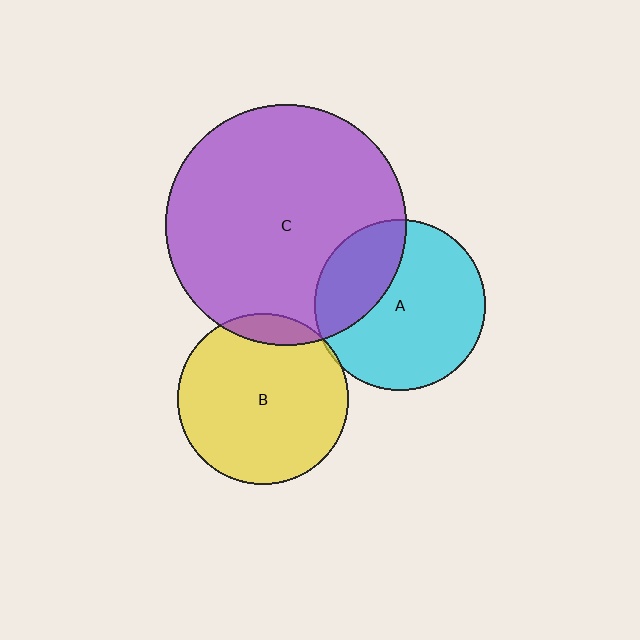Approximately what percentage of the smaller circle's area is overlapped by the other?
Approximately 5%.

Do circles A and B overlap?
Yes.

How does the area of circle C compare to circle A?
Approximately 2.0 times.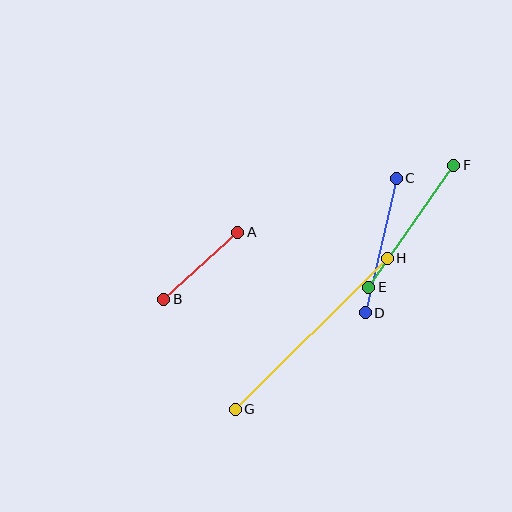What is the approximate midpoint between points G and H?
The midpoint is at approximately (311, 334) pixels.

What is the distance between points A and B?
The distance is approximately 100 pixels.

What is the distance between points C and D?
The distance is approximately 138 pixels.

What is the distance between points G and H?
The distance is approximately 214 pixels.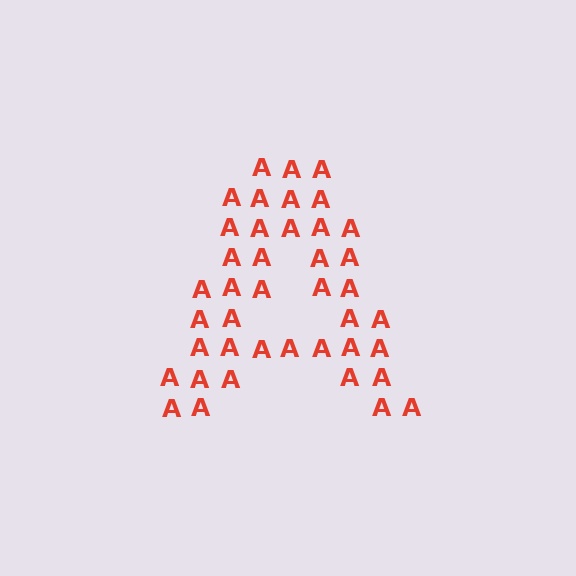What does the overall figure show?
The overall figure shows the letter A.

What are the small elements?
The small elements are letter A's.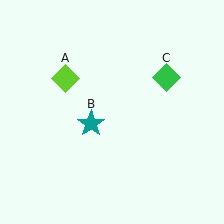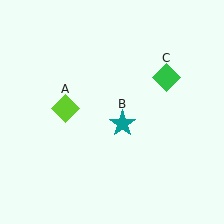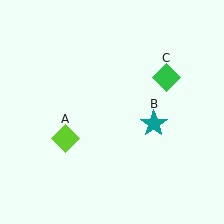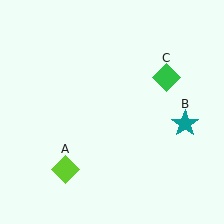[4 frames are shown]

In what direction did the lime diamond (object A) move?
The lime diamond (object A) moved down.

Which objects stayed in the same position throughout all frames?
Green diamond (object C) remained stationary.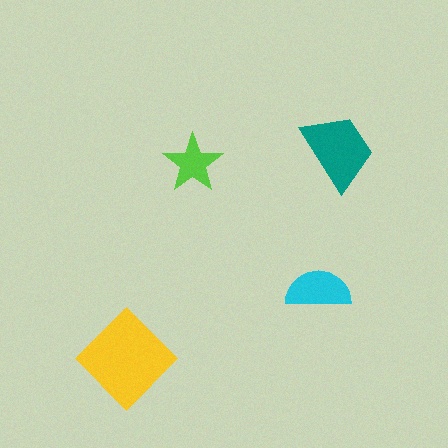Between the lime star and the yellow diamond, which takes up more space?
The yellow diamond.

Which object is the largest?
The yellow diamond.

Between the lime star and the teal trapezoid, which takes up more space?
The teal trapezoid.